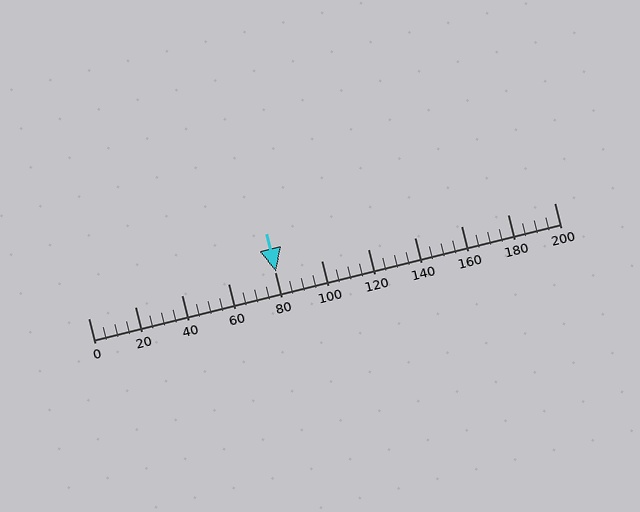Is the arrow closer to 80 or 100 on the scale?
The arrow is closer to 80.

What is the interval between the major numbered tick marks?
The major tick marks are spaced 20 units apart.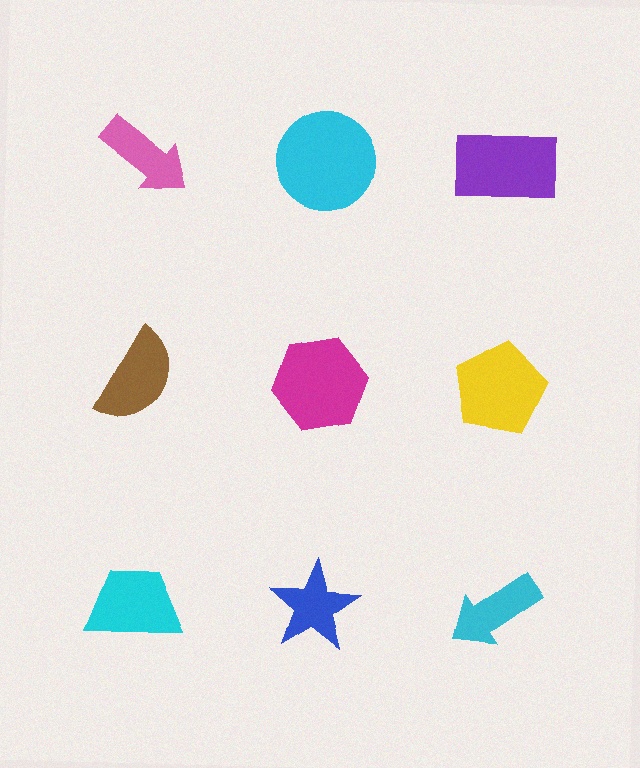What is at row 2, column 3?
A yellow pentagon.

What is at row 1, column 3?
A purple rectangle.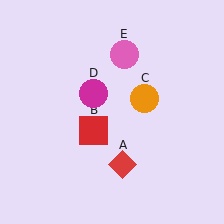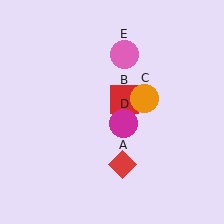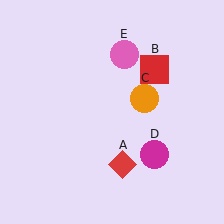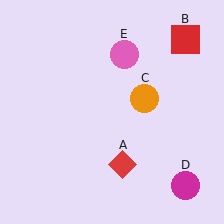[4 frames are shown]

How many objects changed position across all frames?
2 objects changed position: red square (object B), magenta circle (object D).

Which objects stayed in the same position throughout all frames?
Red diamond (object A) and orange circle (object C) and pink circle (object E) remained stationary.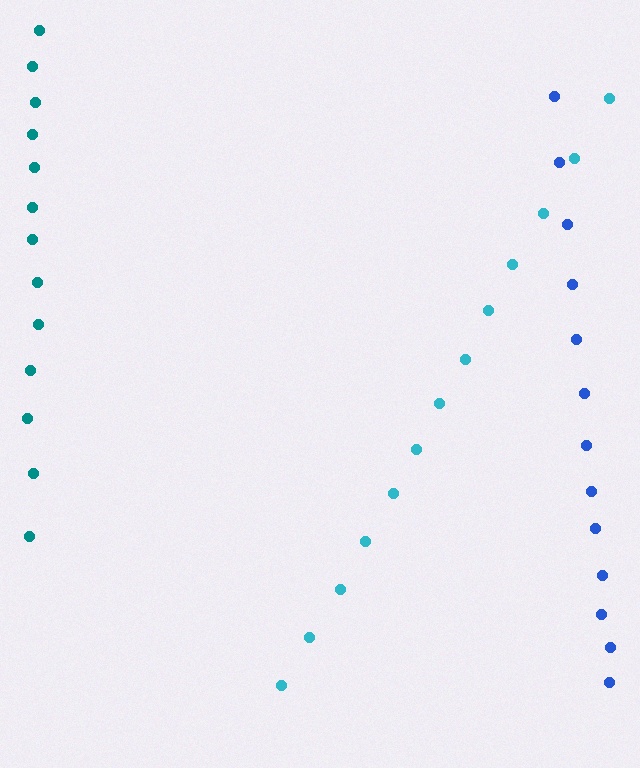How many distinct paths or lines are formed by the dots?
There are 3 distinct paths.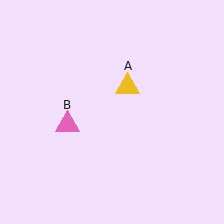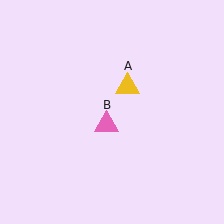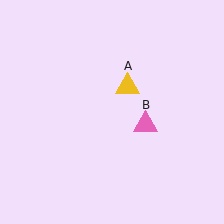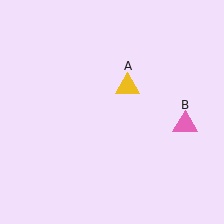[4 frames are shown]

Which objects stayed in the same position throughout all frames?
Yellow triangle (object A) remained stationary.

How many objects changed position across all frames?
1 object changed position: pink triangle (object B).